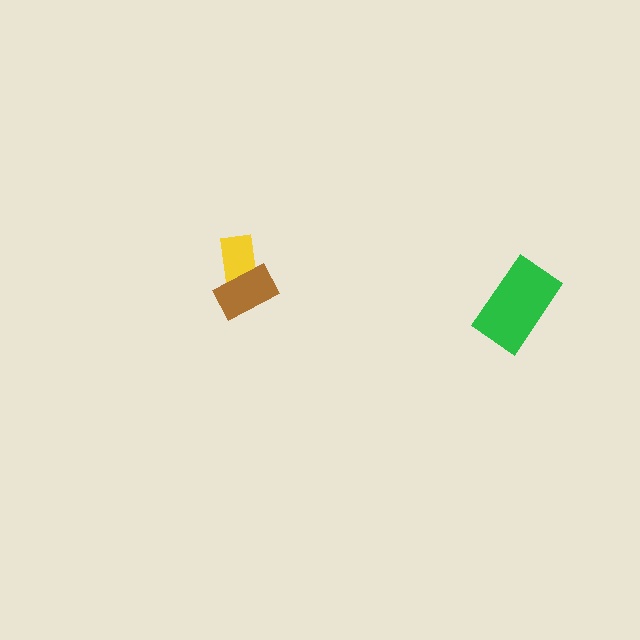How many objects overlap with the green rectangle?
0 objects overlap with the green rectangle.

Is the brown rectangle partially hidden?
No, no other shape covers it.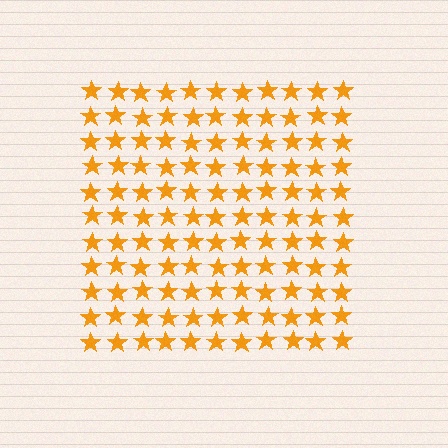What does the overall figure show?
The overall figure shows a square.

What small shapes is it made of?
It is made of small stars.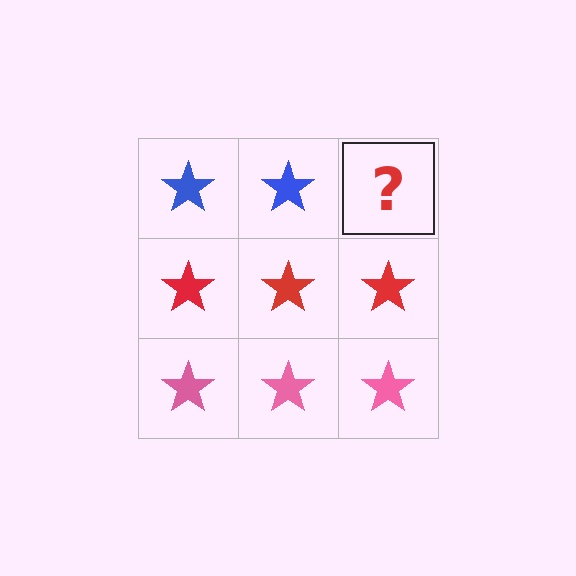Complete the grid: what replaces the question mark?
The question mark should be replaced with a blue star.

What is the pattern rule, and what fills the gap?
The rule is that each row has a consistent color. The gap should be filled with a blue star.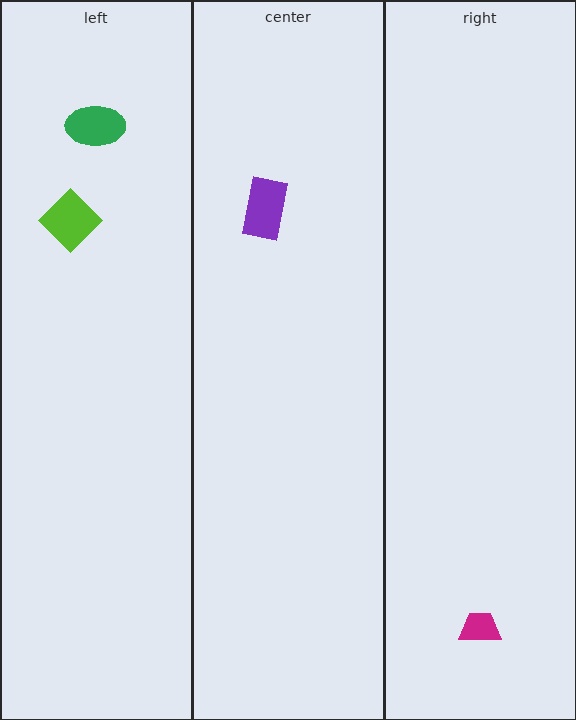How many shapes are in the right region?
1.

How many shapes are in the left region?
2.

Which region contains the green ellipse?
The left region.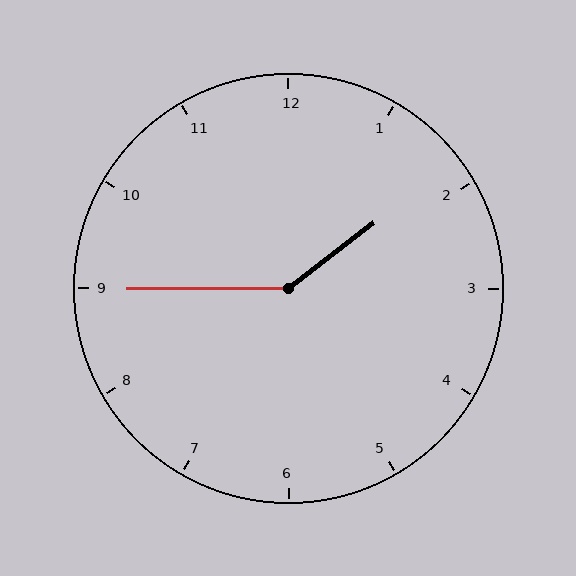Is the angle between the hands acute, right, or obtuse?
It is obtuse.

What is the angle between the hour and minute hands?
Approximately 142 degrees.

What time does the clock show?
1:45.